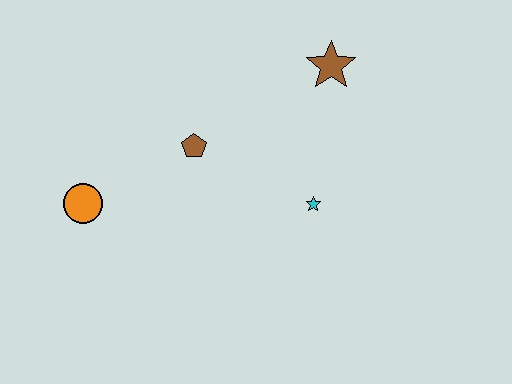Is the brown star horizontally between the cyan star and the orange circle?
No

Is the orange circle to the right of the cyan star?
No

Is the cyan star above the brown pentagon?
No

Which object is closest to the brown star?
The cyan star is closest to the brown star.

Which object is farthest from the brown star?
The orange circle is farthest from the brown star.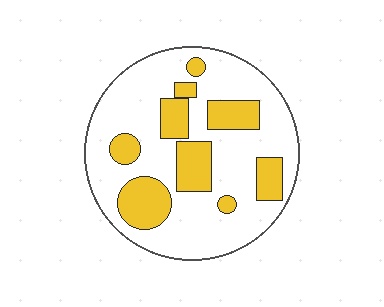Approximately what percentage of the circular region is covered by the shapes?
Approximately 25%.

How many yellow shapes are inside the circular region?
9.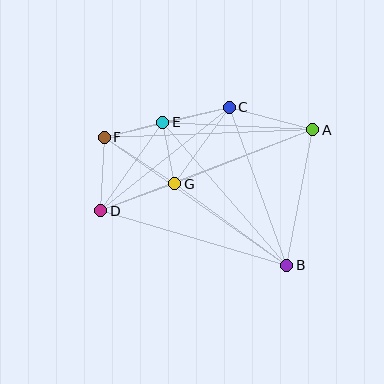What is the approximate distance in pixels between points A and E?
The distance between A and E is approximately 150 pixels.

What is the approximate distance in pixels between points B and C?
The distance between B and C is approximately 168 pixels.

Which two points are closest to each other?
Points E and F are closest to each other.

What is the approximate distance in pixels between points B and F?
The distance between B and F is approximately 223 pixels.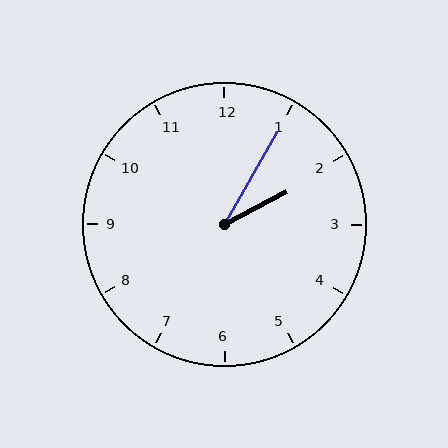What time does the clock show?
2:05.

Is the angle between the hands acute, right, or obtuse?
It is acute.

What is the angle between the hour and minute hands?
Approximately 32 degrees.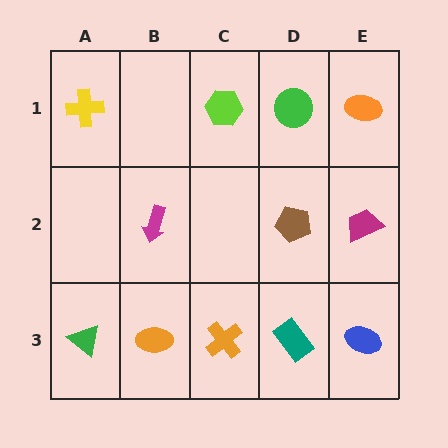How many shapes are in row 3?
5 shapes.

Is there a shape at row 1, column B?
No, that cell is empty.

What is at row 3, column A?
A green triangle.